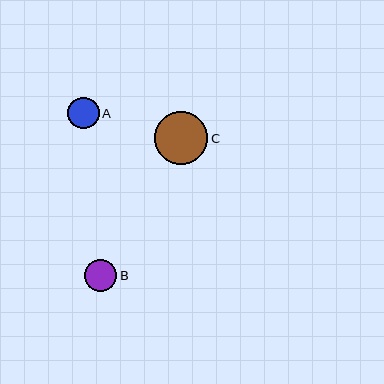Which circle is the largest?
Circle C is the largest with a size of approximately 53 pixels.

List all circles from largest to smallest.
From largest to smallest: C, B, A.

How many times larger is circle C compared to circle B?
Circle C is approximately 1.6 times the size of circle B.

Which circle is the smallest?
Circle A is the smallest with a size of approximately 32 pixels.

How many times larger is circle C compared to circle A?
Circle C is approximately 1.7 times the size of circle A.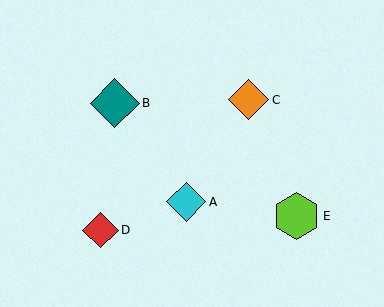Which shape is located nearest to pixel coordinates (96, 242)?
The red diamond (labeled D) at (101, 230) is nearest to that location.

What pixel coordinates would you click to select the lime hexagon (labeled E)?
Click at (296, 216) to select the lime hexagon E.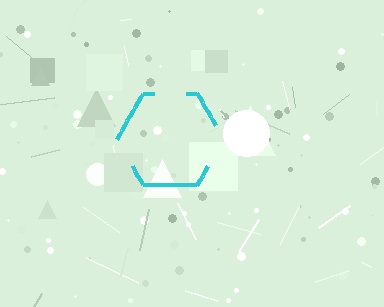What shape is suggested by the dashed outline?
The dashed outline suggests a hexagon.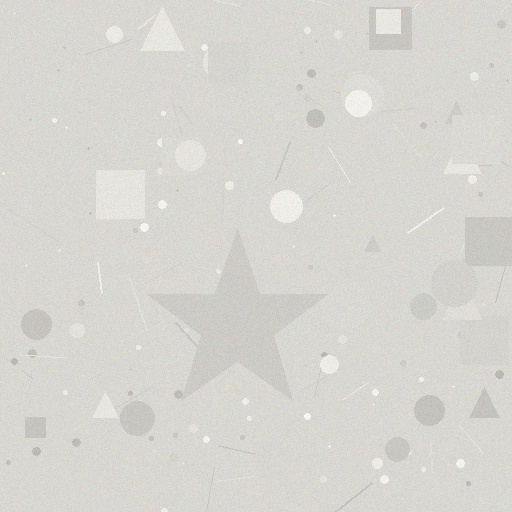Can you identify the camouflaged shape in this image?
The camouflaged shape is a star.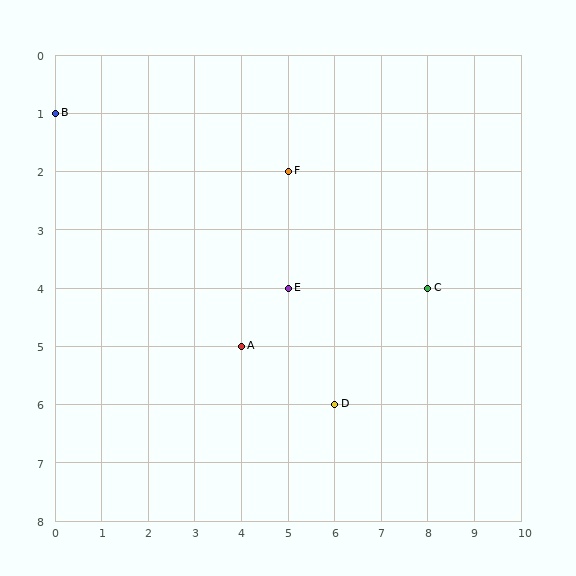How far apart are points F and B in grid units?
Points F and B are 5 columns and 1 row apart (about 5.1 grid units diagonally).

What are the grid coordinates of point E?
Point E is at grid coordinates (5, 4).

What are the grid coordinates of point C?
Point C is at grid coordinates (8, 4).